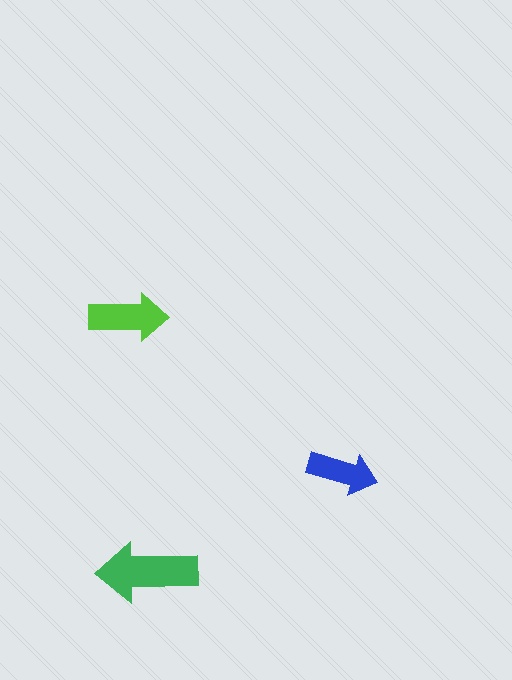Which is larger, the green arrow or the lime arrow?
The green one.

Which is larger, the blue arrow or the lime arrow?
The lime one.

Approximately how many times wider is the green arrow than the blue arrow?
About 1.5 times wider.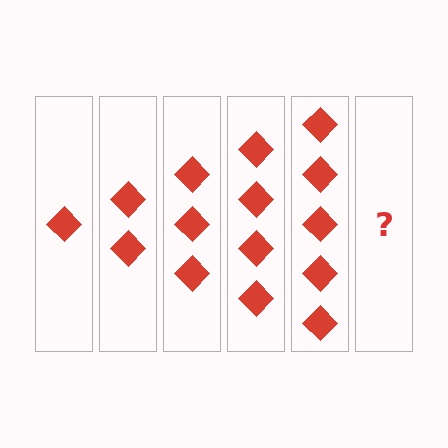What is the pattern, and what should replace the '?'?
The pattern is that each step adds one more diamond. The '?' should be 6 diamonds.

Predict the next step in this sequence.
The next step is 6 diamonds.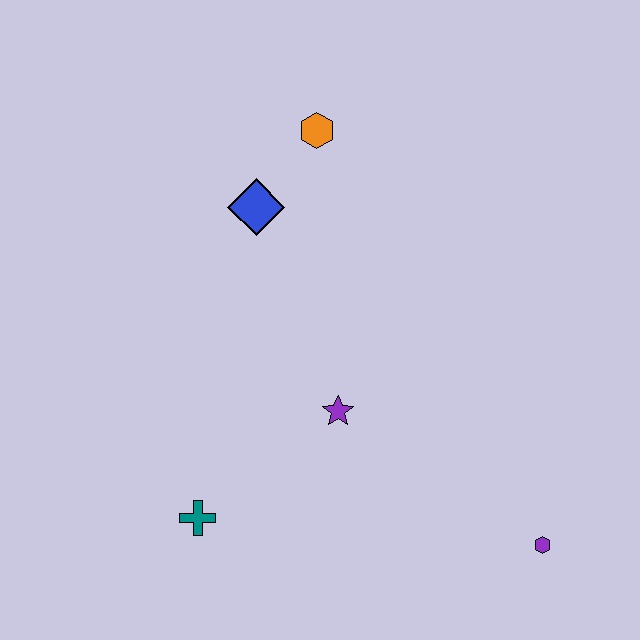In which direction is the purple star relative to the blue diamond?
The purple star is below the blue diamond.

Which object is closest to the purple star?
The teal cross is closest to the purple star.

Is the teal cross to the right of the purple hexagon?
No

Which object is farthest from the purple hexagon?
The orange hexagon is farthest from the purple hexagon.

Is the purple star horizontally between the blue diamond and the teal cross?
No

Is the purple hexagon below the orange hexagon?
Yes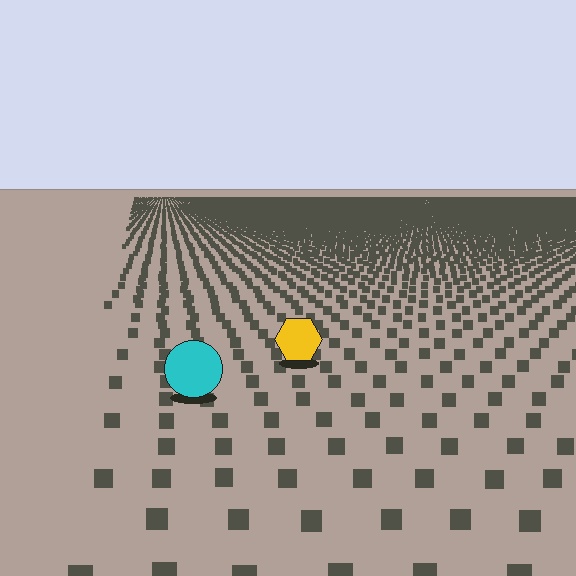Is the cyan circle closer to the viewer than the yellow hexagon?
Yes. The cyan circle is closer — you can tell from the texture gradient: the ground texture is coarser near it.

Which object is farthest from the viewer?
The yellow hexagon is farthest from the viewer. It appears smaller and the ground texture around it is denser.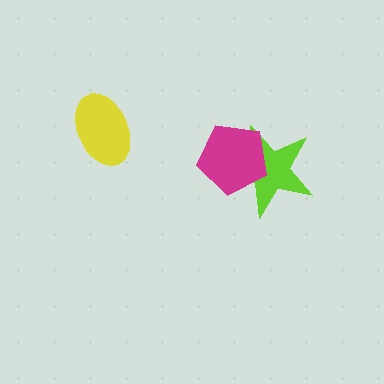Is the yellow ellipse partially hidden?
No, no other shape covers it.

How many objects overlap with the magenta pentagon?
1 object overlaps with the magenta pentagon.